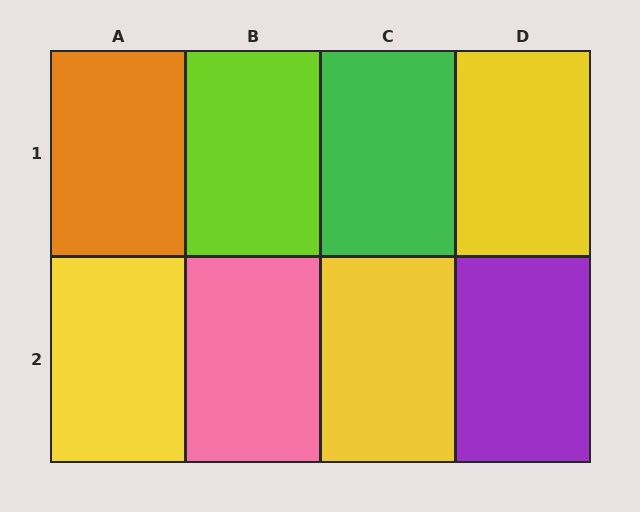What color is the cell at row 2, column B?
Pink.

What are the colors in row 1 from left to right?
Orange, lime, green, yellow.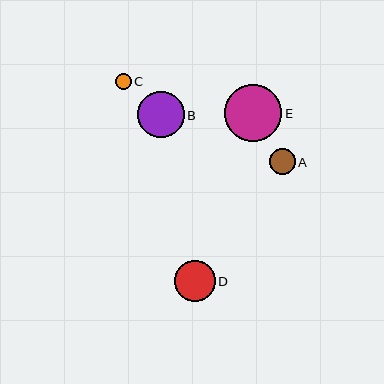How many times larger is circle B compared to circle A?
Circle B is approximately 1.8 times the size of circle A.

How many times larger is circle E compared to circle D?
Circle E is approximately 1.4 times the size of circle D.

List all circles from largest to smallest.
From largest to smallest: E, B, D, A, C.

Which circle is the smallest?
Circle C is the smallest with a size of approximately 15 pixels.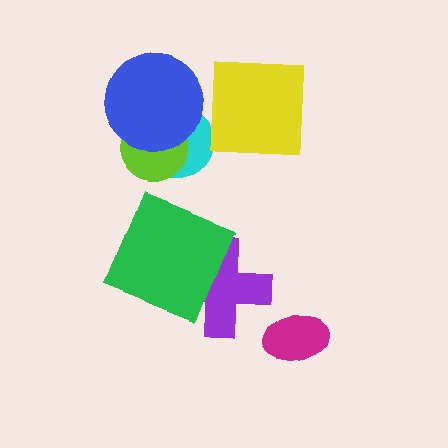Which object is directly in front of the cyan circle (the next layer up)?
The lime circle is directly in front of the cyan circle.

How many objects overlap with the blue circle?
2 objects overlap with the blue circle.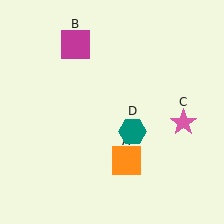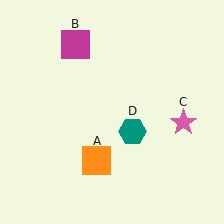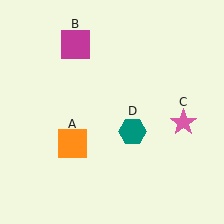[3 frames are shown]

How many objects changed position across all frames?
1 object changed position: orange square (object A).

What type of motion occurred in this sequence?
The orange square (object A) rotated clockwise around the center of the scene.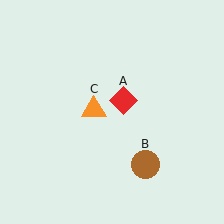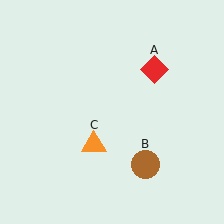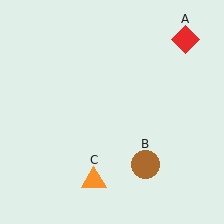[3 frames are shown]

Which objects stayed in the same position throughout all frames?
Brown circle (object B) remained stationary.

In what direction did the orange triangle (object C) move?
The orange triangle (object C) moved down.